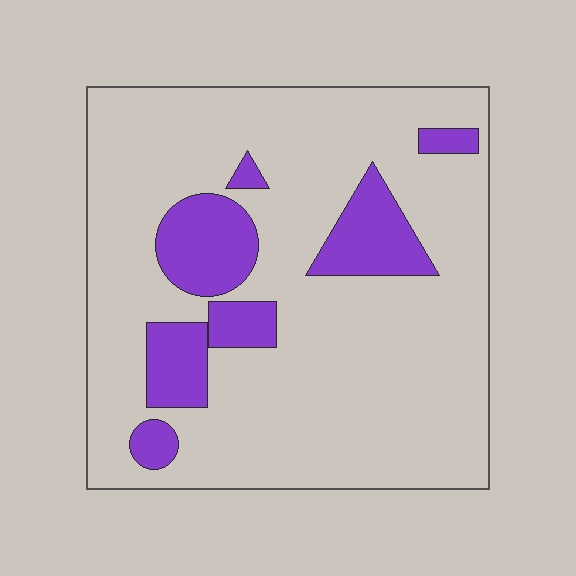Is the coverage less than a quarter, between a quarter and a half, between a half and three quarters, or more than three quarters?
Less than a quarter.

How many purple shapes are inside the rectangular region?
7.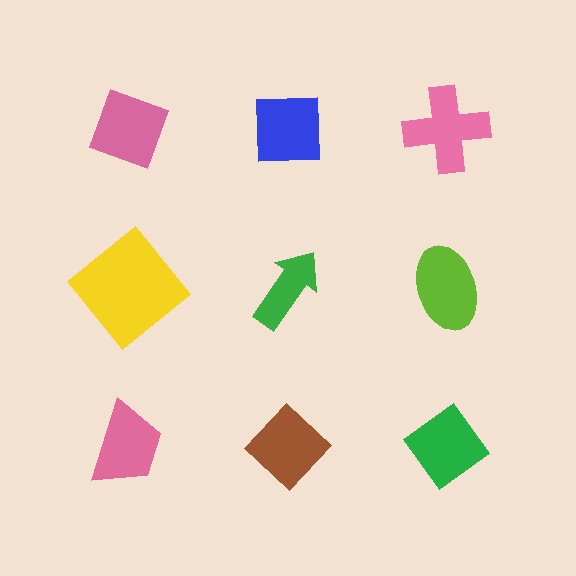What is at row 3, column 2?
A brown diamond.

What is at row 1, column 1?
A pink diamond.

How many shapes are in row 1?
3 shapes.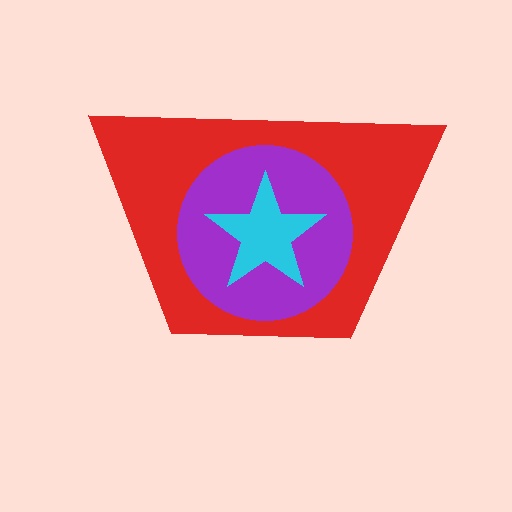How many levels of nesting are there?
3.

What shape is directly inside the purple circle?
The cyan star.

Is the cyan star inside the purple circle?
Yes.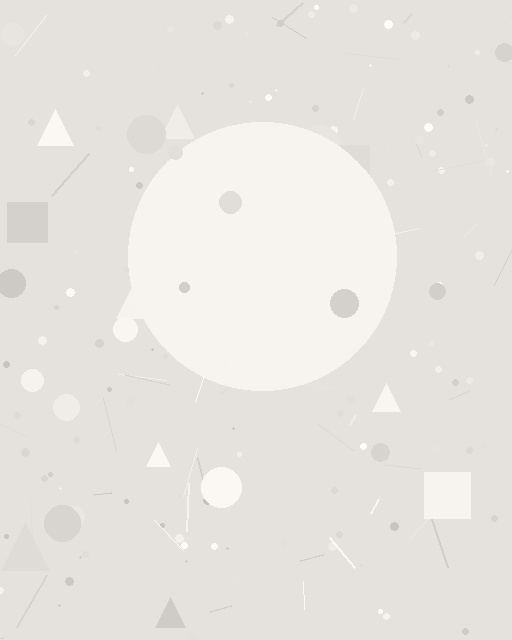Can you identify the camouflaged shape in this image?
The camouflaged shape is a circle.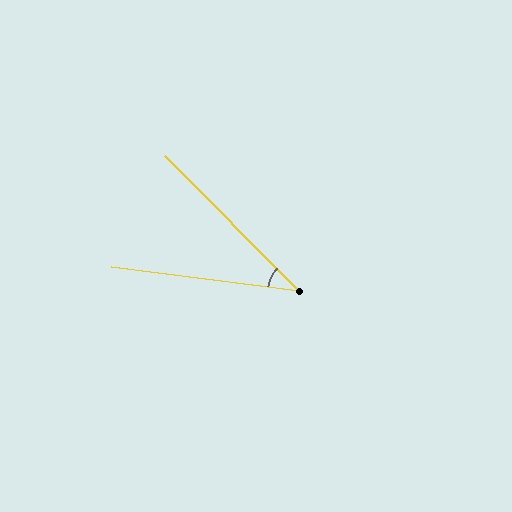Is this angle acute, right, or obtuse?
It is acute.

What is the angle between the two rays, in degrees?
Approximately 38 degrees.